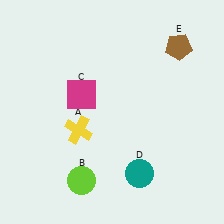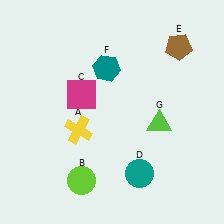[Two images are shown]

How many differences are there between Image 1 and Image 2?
There are 2 differences between the two images.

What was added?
A teal hexagon (F), a lime triangle (G) were added in Image 2.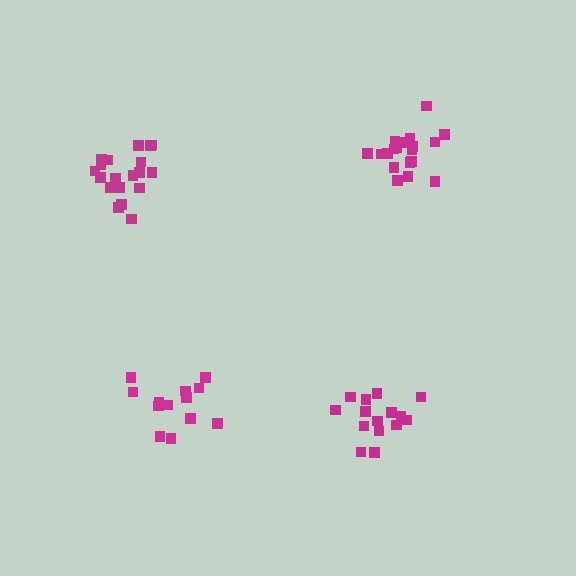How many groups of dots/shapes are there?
There are 4 groups.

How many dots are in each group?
Group 1: 13 dots, Group 2: 19 dots, Group 3: 19 dots, Group 4: 15 dots (66 total).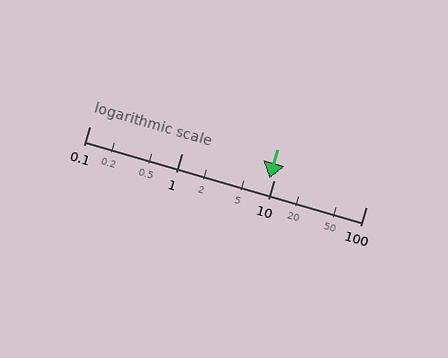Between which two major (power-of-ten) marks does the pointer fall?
The pointer is between 1 and 10.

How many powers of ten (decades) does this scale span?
The scale spans 3 decades, from 0.1 to 100.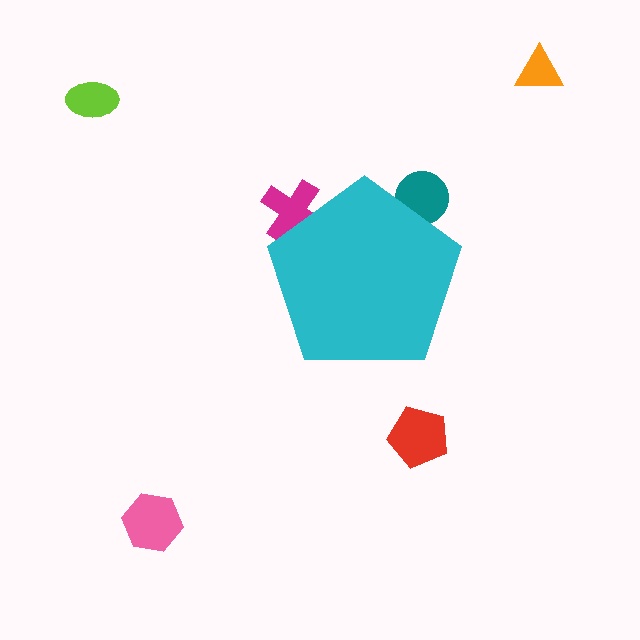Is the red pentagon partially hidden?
No, the red pentagon is fully visible.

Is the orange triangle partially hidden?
No, the orange triangle is fully visible.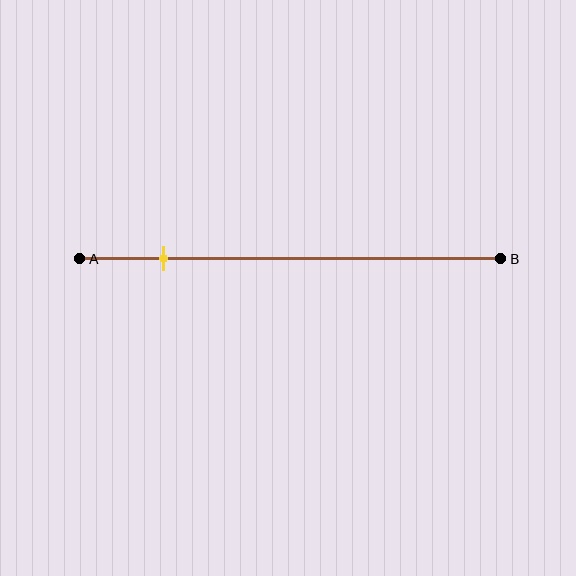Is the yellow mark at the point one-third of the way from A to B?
No, the mark is at about 20% from A, not at the 33% one-third point.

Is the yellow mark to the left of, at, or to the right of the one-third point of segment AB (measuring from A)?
The yellow mark is to the left of the one-third point of segment AB.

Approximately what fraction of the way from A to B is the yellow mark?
The yellow mark is approximately 20% of the way from A to B.